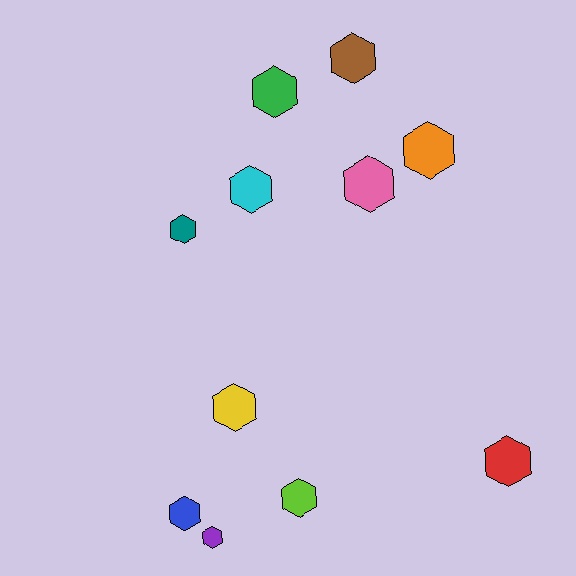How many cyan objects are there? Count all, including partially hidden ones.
There is 1 cyan object.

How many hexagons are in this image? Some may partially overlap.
There are 11 hexagons.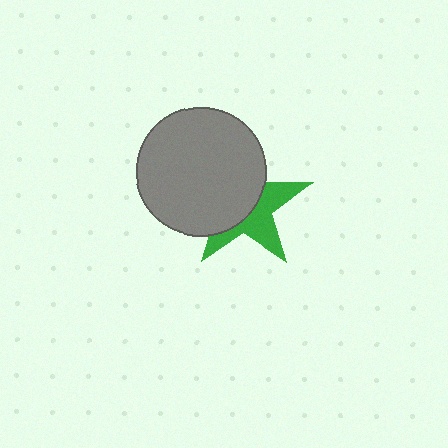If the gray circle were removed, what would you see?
You would see the complete green star.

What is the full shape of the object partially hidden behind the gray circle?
The partially hidden object is a green star.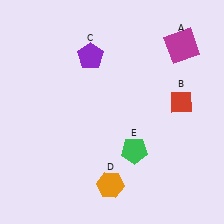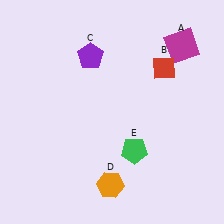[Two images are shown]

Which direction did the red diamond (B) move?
The red diamond (B) moved up.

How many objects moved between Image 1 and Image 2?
1 object moved between the two images.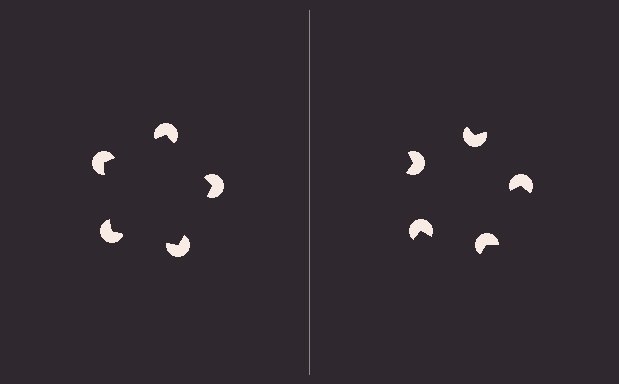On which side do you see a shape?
An illusory pentagon appears on the left side. On the right side the wedge cuts are rotated, so no coherent shape forms.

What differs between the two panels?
The pac-man discs are positioned identically on both sides; only the wedge orientations differ. On the left they align to a pentagon; on the right they are misaligned.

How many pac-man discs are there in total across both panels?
10 — 5 on each side.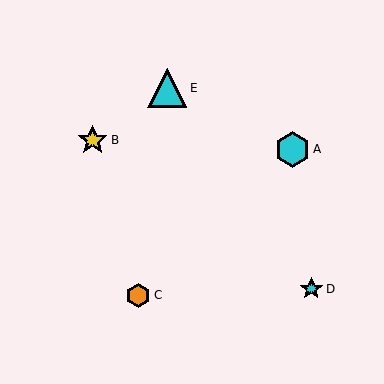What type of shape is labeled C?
Shape C is an orange hexagon.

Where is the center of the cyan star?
The center of the cyan star is at (311, 289).